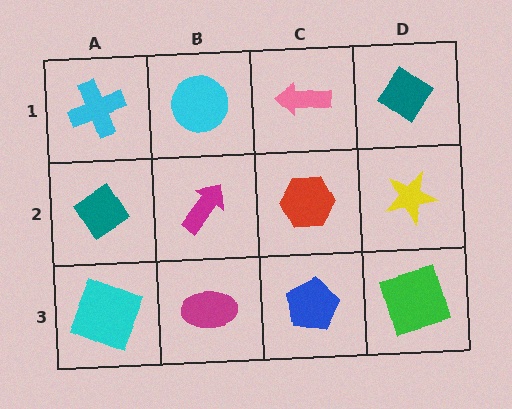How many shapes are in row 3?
4 shapes.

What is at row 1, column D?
A teal diamond.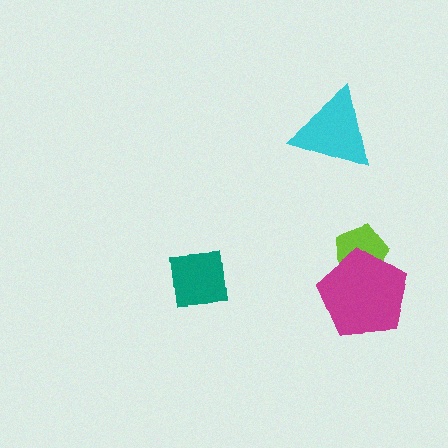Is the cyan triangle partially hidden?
No, no other shape covers it.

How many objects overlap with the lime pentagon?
1 object overlaps with the lime pentagon.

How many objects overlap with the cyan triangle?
0 objects overlap with the cyan triangle.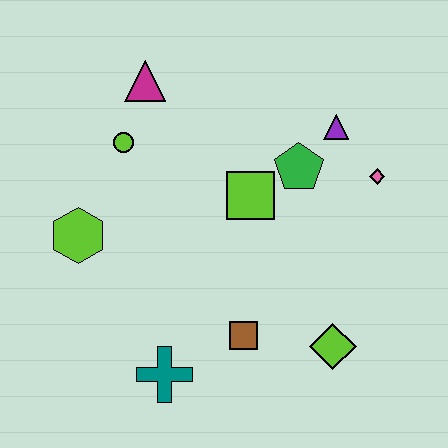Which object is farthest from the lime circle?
The lime diamond is farthest from the lime circle.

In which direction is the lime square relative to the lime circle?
The lime square is to the right of the lime circle.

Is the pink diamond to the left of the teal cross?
No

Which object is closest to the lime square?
The green pentagon is closest to the lime square.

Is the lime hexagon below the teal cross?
No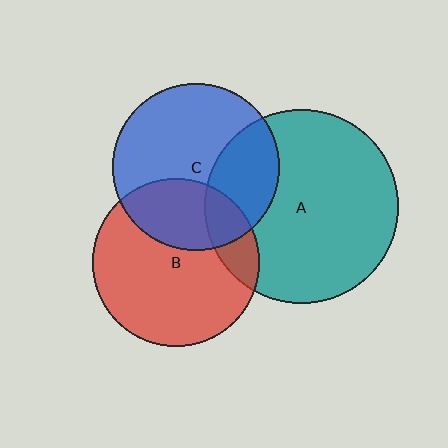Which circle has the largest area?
Circle A (teal).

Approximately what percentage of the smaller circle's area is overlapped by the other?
Approximately 30%.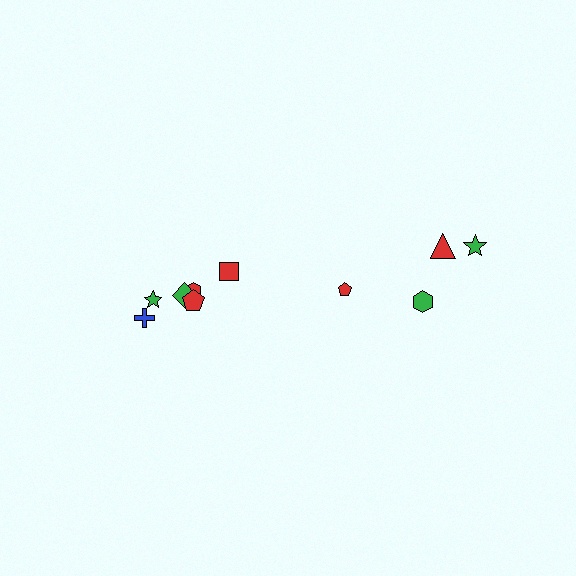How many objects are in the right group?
There are 4 objects.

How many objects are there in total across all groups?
There are 10 objects.